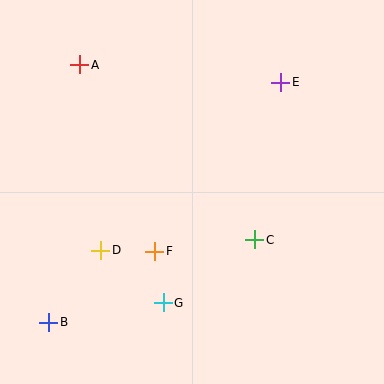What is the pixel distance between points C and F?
The distance between C and F is 101 pixels.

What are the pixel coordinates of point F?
Point F is at (155, 251).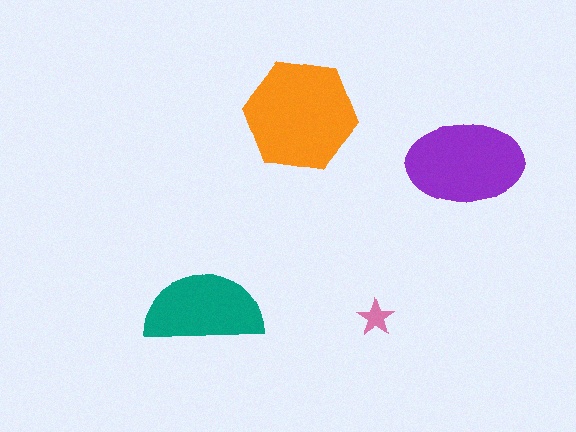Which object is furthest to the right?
The purple ellipse is rightmost.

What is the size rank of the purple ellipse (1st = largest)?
2nd.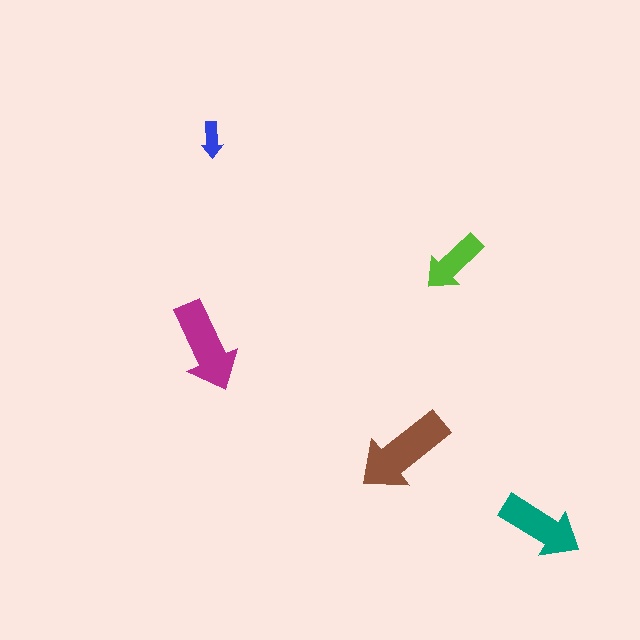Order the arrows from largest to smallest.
the brown one, the magenta one, the teal one, the lime one, the blue one.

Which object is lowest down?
The teal arrow is bottommost.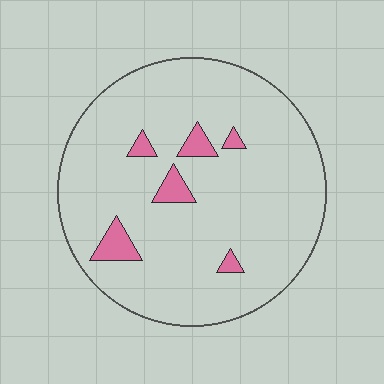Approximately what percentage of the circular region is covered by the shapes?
Approximately 5%.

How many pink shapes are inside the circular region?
6.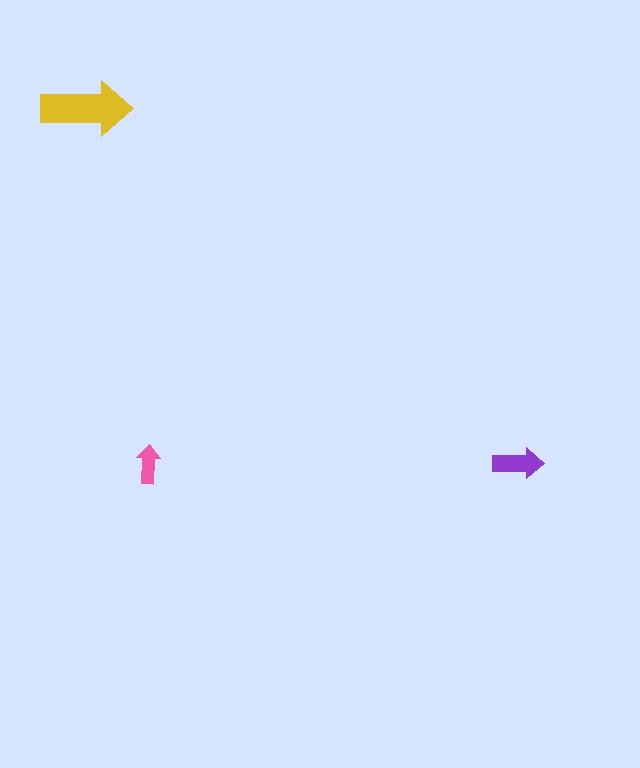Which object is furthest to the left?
The yellow arrow is leftmost.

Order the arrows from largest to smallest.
the yellow one, the purple one, the pink one.